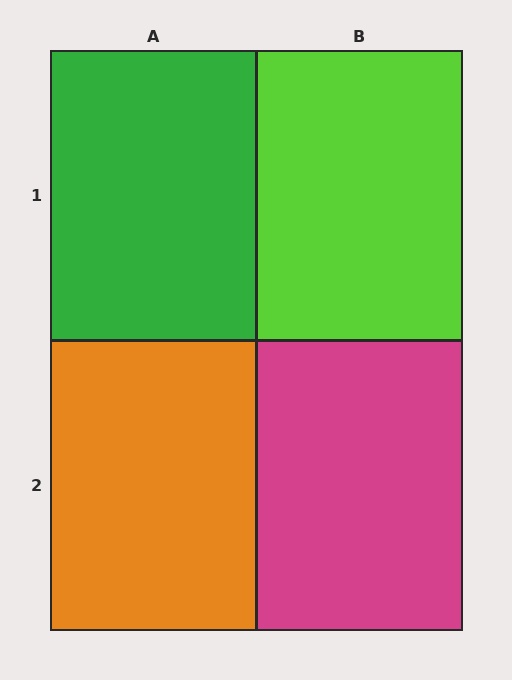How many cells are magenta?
1 cell is magenta.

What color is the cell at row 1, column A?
Green.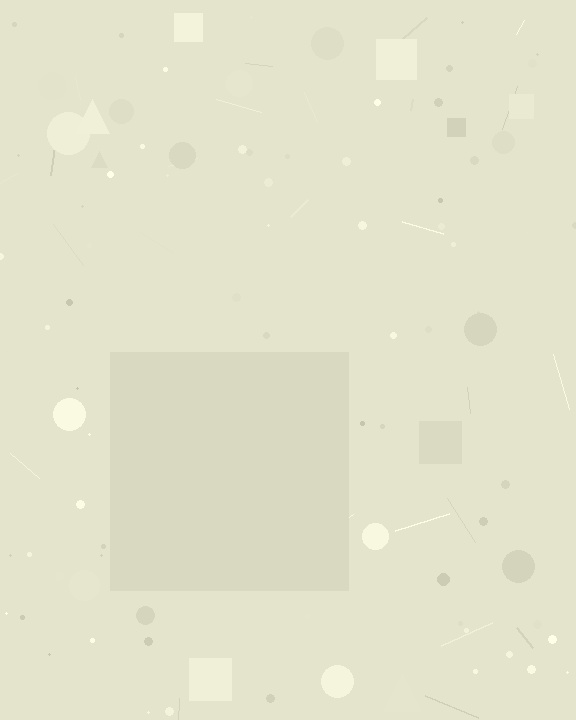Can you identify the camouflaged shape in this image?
The camouflaged shape is a square.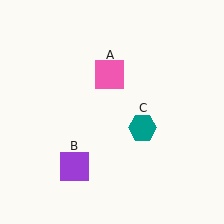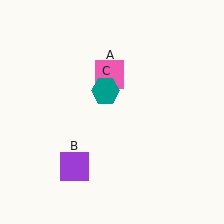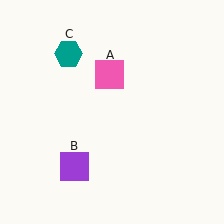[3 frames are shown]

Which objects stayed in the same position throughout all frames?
Pink square (object A) and purple square (object B) remained stationary.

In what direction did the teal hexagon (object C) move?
The teal hexagon (object C) moved up and to the left.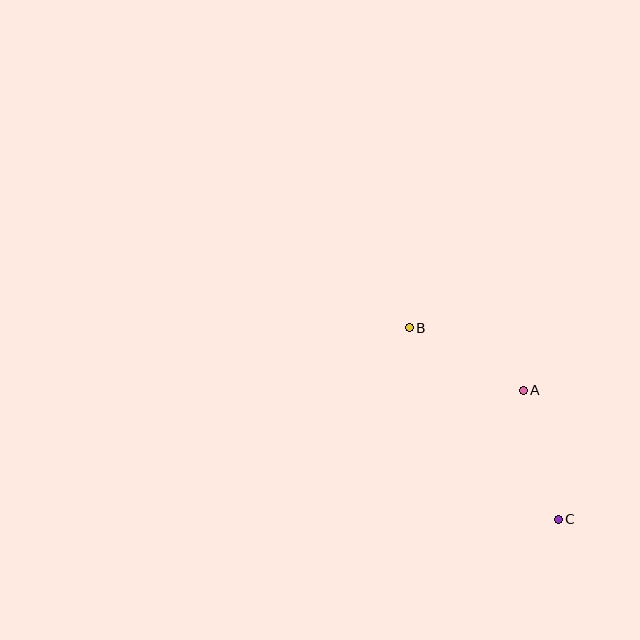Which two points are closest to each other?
Points A and B are closest to each other.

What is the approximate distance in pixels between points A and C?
The distance between A and C is approximately 133 pixels.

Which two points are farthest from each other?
Points B and C are farthest from each other.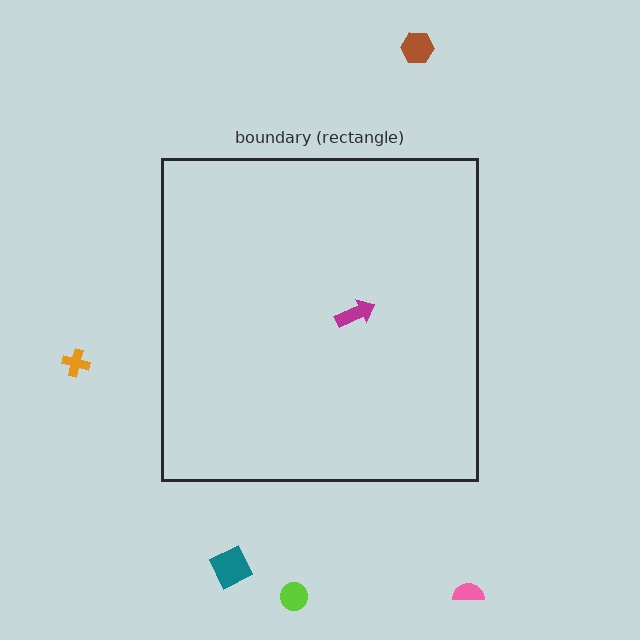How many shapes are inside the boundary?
1 inside, 5 outside.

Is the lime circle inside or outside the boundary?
Outside.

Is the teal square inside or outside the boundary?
Outside.